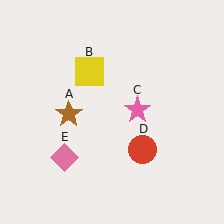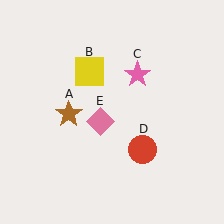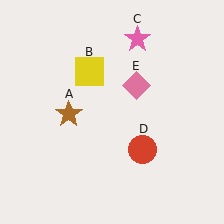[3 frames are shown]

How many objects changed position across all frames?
2 objects changed position: pink star (object C), pink diamond (object E).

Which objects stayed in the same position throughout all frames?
Brown star (object A) and yellow square (object B) and red circle (object D) remained stationary.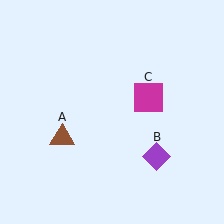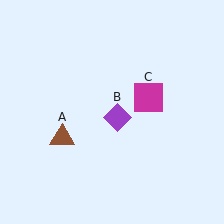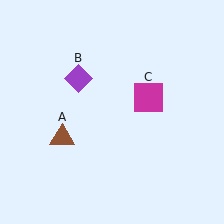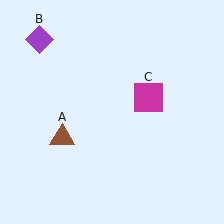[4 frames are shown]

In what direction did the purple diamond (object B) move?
The purple diamond (object B) moved up and to the left.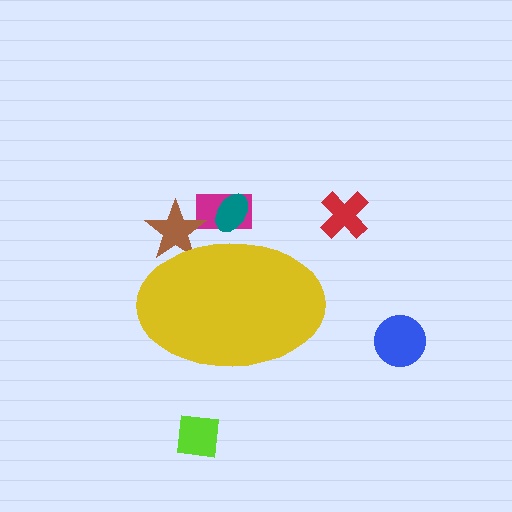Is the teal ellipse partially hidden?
Yes, the teal ellipse is partially hidden behind the yellow ellipse.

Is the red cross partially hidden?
No, the red cross is fully visible.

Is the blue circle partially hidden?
No, the blue circle is fully visible.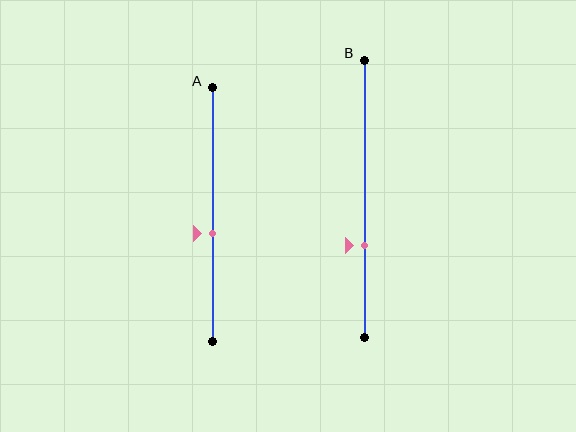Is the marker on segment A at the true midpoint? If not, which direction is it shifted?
No, the marker on segment A is shifted downward by about 7% of the segment length.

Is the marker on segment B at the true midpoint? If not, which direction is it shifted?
No, the marker on segment B is shifted downward by about 17% of the segment length.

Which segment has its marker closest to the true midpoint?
Segment A has its marker closest to the true midpoint.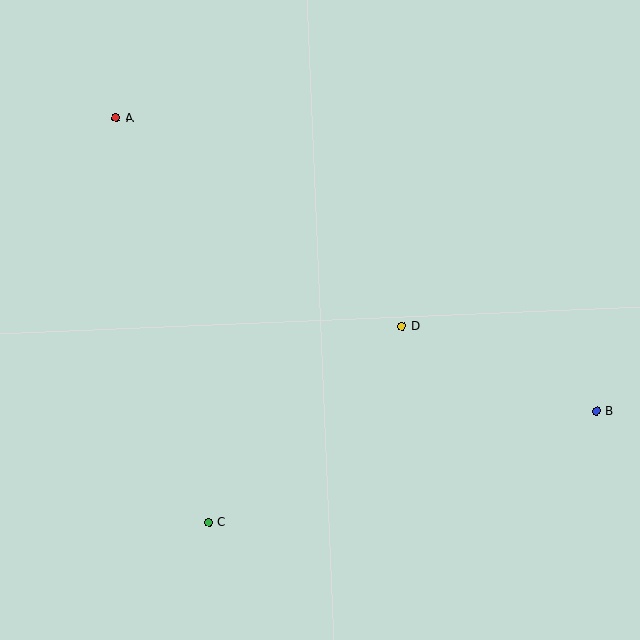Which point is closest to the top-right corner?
Point D is closest to the top-right corner.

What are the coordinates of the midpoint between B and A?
The midpoint between B and A is at (356, 265).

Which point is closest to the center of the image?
Point D at (402, 326) is closest to the center.